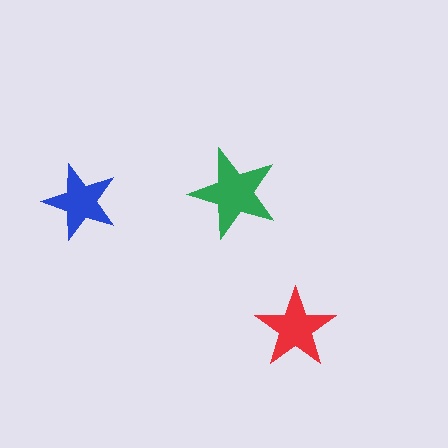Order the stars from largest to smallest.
the green one, the red one, the blue one.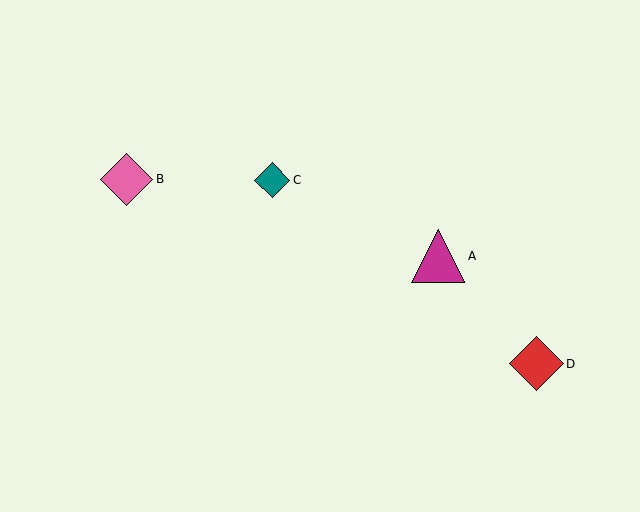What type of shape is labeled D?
Shape D is a red diamond.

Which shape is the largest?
The red diamond (labeled D) is the largest.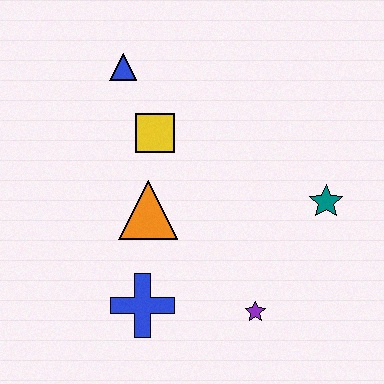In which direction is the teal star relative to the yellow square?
The teal star is to the right of the yellow square.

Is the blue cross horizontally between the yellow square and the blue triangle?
Yes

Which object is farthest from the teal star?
The blue triangle is farthest from the teal star.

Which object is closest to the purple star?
The blue cross is closest to the purple star.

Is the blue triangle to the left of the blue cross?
Yes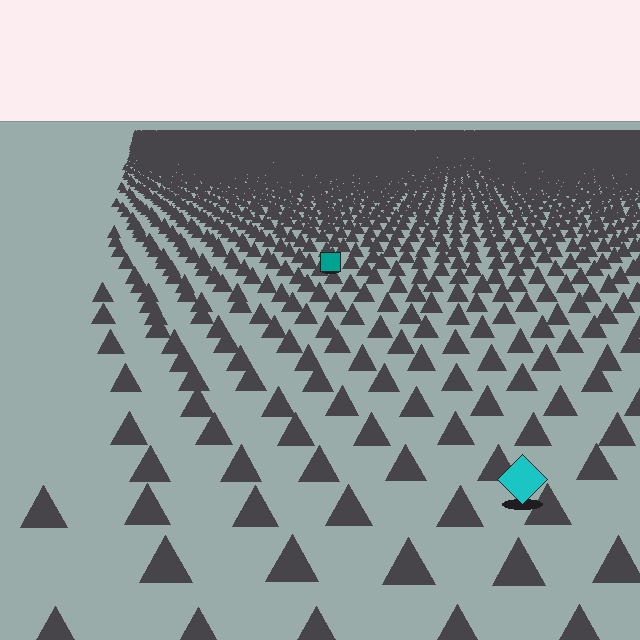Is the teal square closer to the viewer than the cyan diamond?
No. The cyan diamond is closer — you can tell from the texture gradient: the ground texture is coarser near it.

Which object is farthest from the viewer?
The teal square is farthest from the viewer. It appears smaller and the ground texture around it is denser.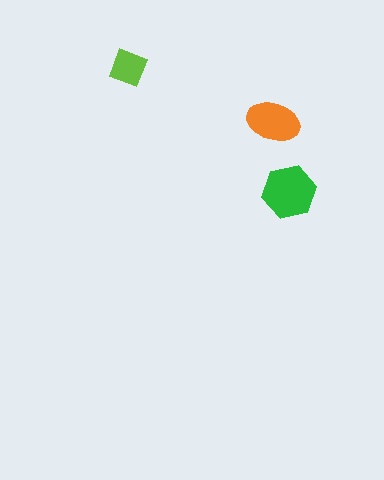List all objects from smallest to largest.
The lime diamond, the orange ellipse, the green hexagon.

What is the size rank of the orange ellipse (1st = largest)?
2nd.